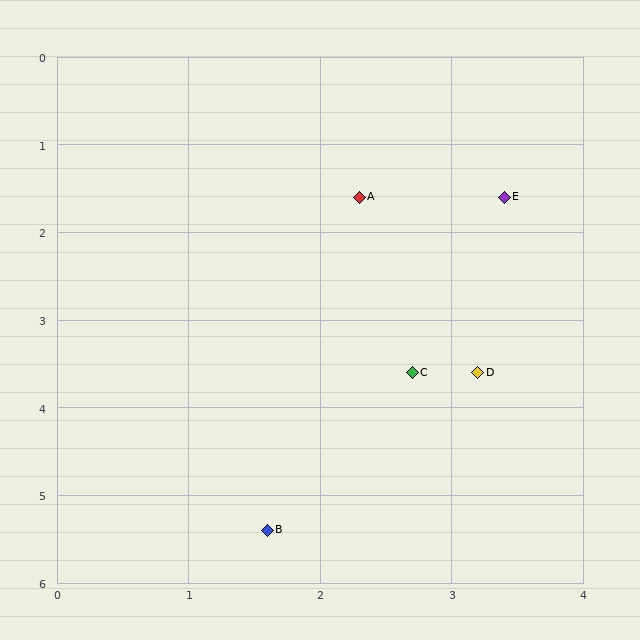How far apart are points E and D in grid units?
Points E and D are about 2.0 grid units apart.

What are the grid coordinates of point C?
Point C is at approximately (2.7, 3.6).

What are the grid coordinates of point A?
Point A is at approximately (2.3, 1.6).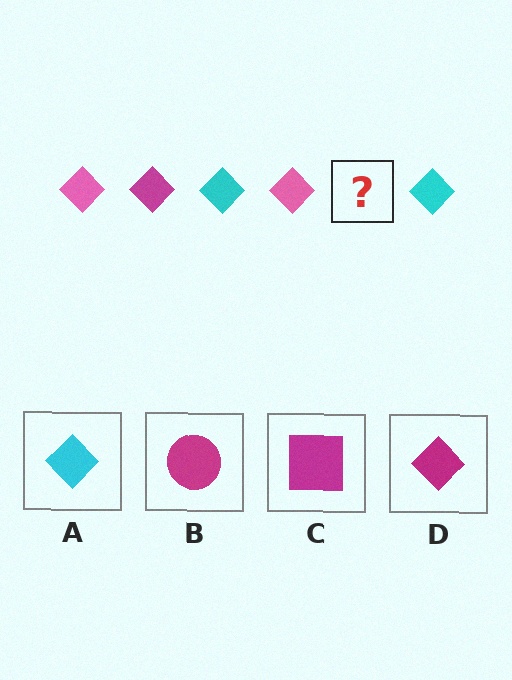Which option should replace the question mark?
Option D.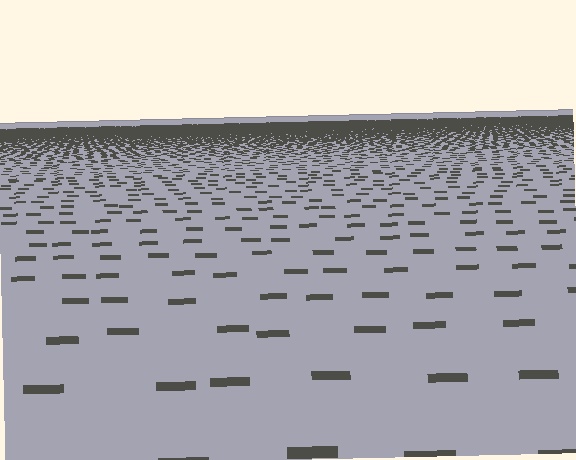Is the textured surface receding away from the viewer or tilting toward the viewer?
The surface is receding away from the viewer. Texture elements get smaller and denser toward the top.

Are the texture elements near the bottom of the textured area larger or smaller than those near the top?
Larger. Near the bottom, elements are closer to the viewer and appear at a bigger on-screen size.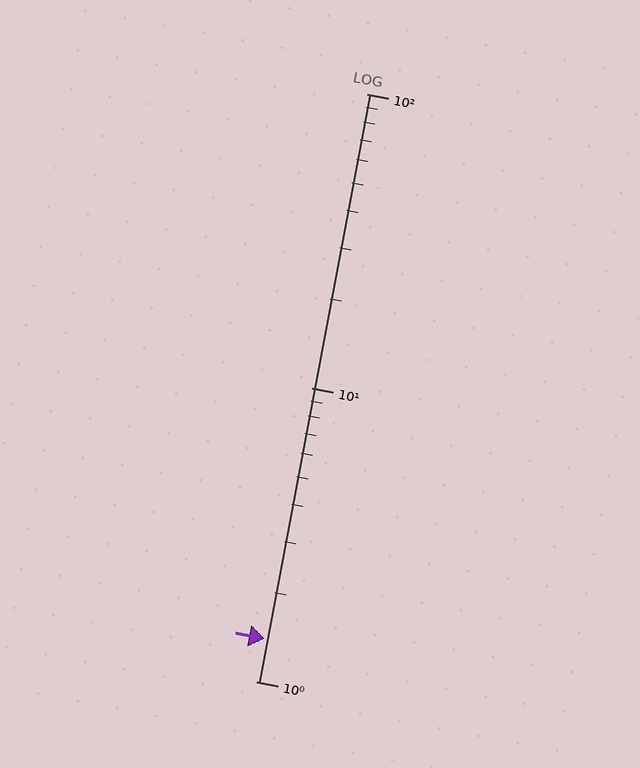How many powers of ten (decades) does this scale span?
The scale spans 2 decades, from 1 to 100.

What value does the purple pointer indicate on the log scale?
The pointer indicates approximately 1.4.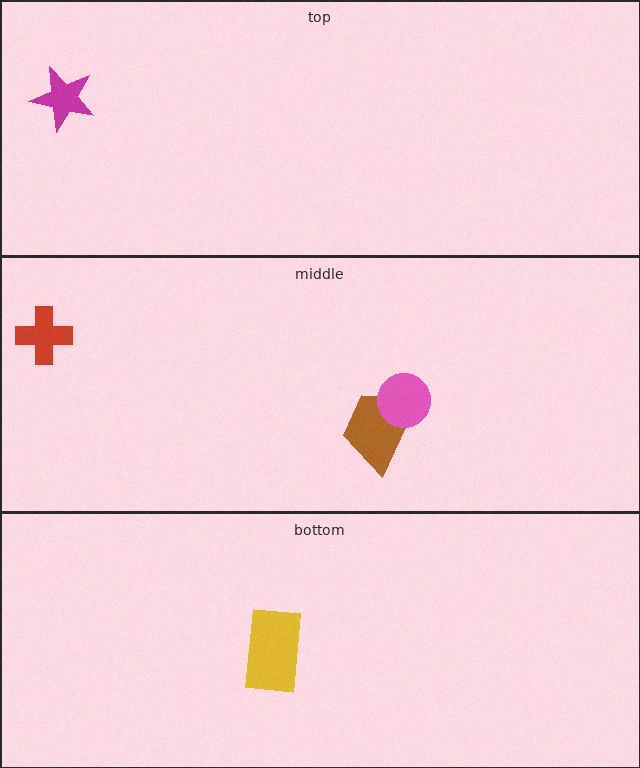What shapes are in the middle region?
The brown trapezoid, the pink circle, the red cross.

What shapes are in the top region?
The magenta star.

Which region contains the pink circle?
The middle region.